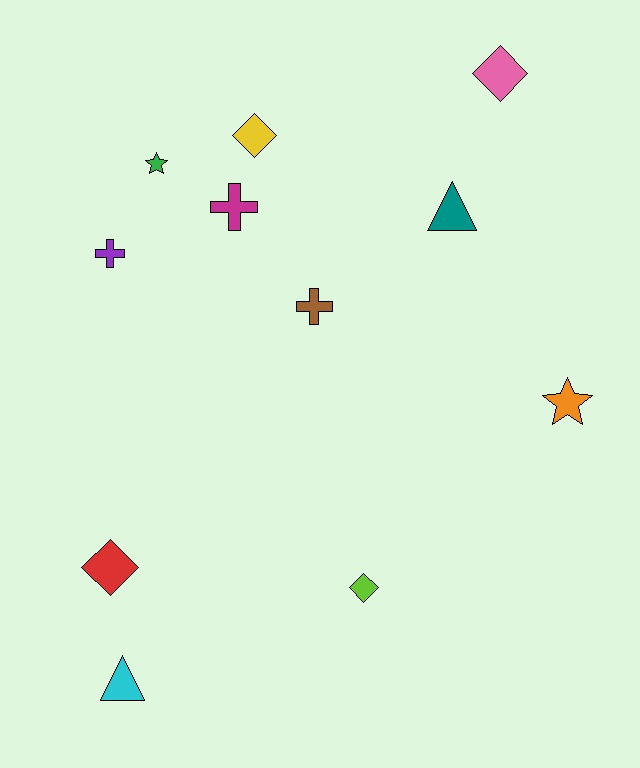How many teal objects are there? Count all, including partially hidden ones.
There is 1 teal object.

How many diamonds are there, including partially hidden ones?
There are 4 diamonds.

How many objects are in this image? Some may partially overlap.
There are 11 objects.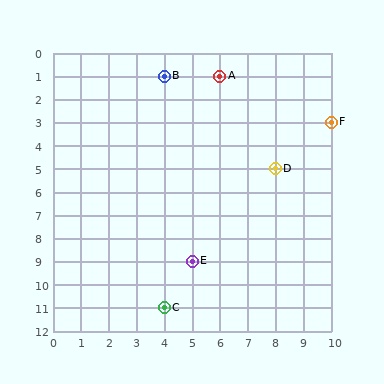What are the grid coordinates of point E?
Point E is at grid coordinates (5, 9).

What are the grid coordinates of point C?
Point C is at grid coordinates (4, 11).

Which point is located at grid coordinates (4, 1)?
Point B is at (4, 1).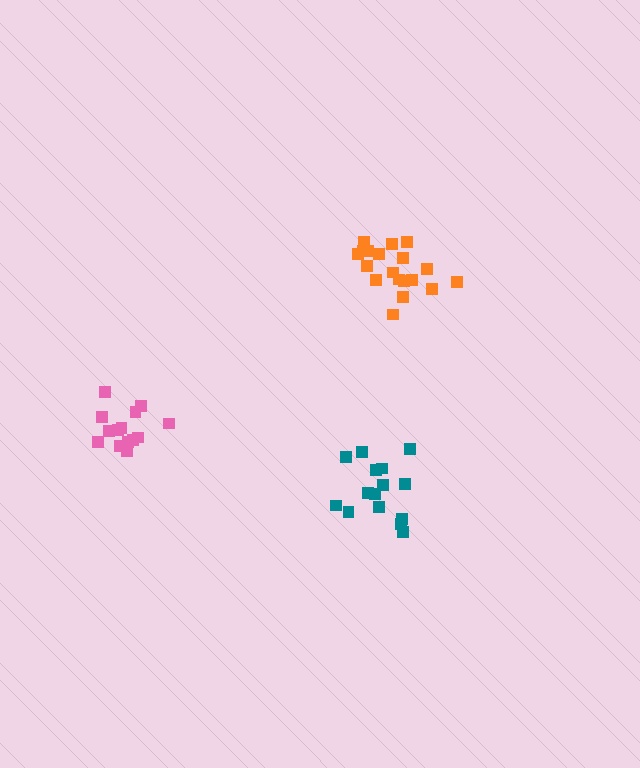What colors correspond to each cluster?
The clusters are colored: orange, teal, pink.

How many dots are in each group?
Group 1: 19 dots, Group 2: 15 dots, Group 3: 14 dots (48 total).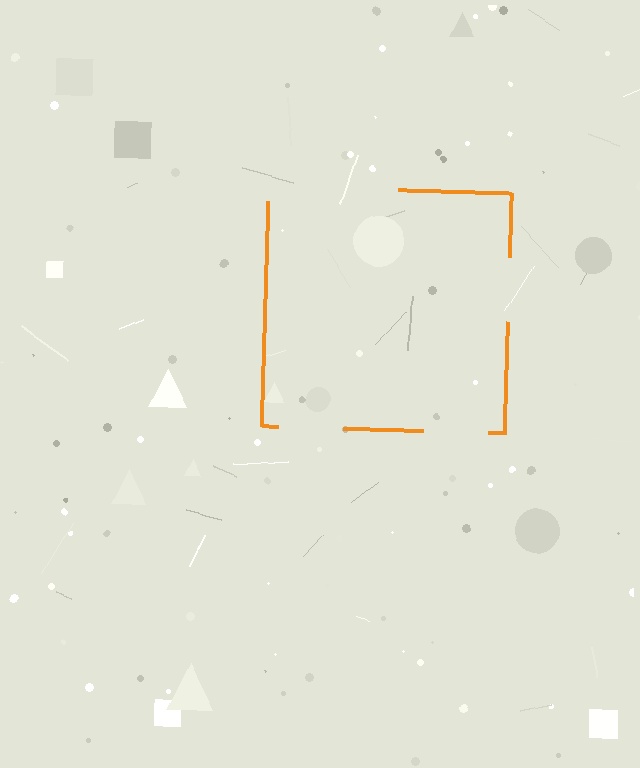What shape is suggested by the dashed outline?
The dashed outline suggests a square.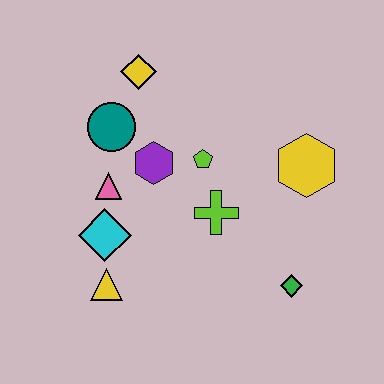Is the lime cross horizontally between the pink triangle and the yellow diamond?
No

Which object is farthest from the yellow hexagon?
The yellow triangle is farthest from the yellow hexagon.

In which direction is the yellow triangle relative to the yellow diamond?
The yellow triangle is below the yellow diamond.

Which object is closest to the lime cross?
The lime pentagon is closest to the lime cross.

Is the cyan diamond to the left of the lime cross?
Yes